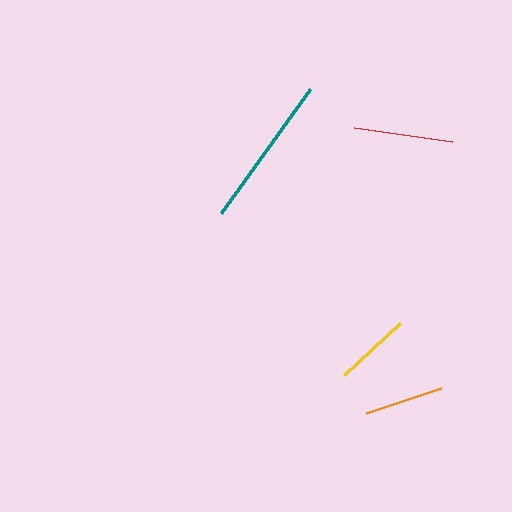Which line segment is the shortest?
The yellow line is the shortest at approximately 77 pixels.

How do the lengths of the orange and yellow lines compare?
The orange and yellow lines are approximately the same length.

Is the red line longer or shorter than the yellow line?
The red line is longer than the yellow line.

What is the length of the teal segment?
The teal segment is approximately 153 pixels long.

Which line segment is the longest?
The teal line is the longest at approximately 153 pixels.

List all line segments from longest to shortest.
From longest to shortest: teal, red, orange, yellow.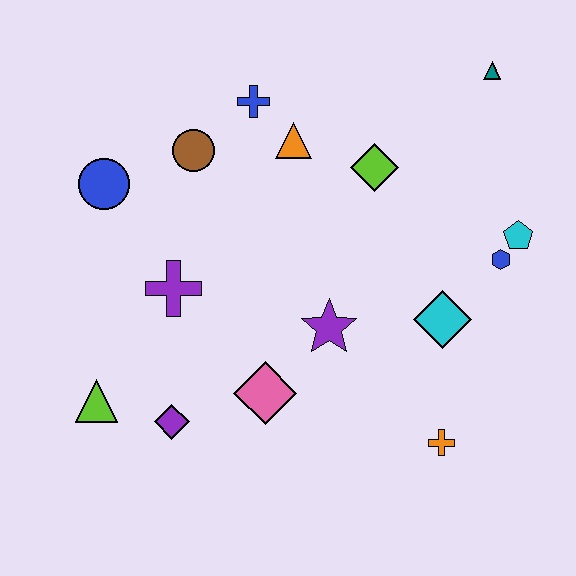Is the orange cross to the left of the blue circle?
No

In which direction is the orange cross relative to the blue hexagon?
The orange cross is below the blue hexagon.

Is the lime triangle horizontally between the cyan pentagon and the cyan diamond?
No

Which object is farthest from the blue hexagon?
The lime triangle is farthest from the blue hexagon.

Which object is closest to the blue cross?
The orange triangle is closest to the blue cross.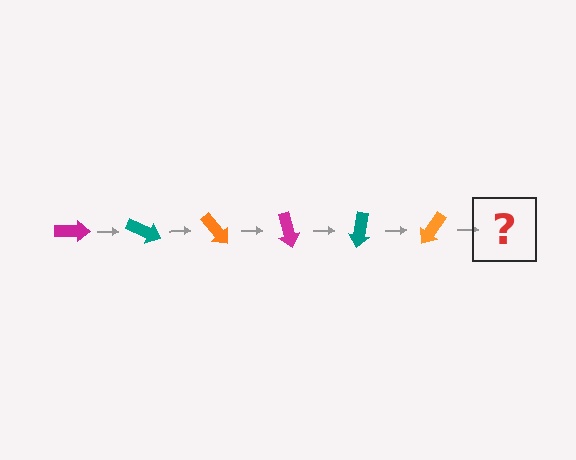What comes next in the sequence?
The next element should be a magenta arrow, rotated 150 degrees from the start.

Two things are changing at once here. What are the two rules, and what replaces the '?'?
The two rules are that it rotates 25 degrees each step and the color cycles through magenta, teal, and orange. The '?' should be a magenta arrow, rotated 150 degrees from the start.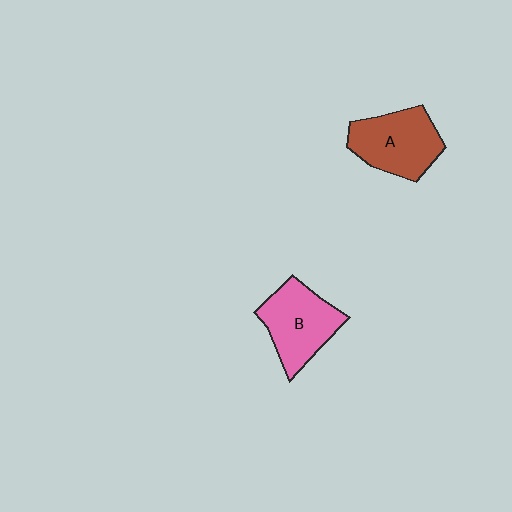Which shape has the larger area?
Shape A (brown).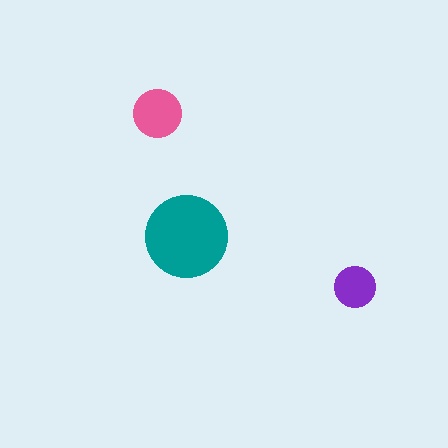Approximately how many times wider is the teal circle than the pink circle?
About 1.5 times wider.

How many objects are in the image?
There are 3 objects in the image.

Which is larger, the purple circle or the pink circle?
The pink one.